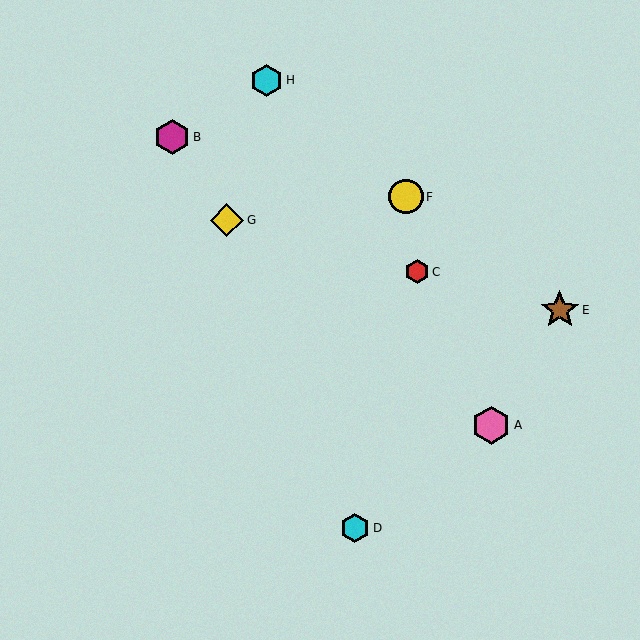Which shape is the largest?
The brown star (labeled E) is the largest.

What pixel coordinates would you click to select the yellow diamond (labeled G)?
Click at (227, 220) to select the yellow diamond G.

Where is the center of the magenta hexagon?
The center of the magenta hexagon is at (172, 137).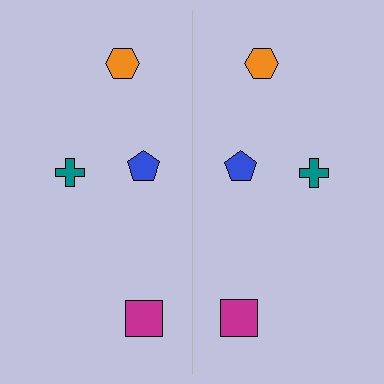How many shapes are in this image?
There are 8 shapes in this image.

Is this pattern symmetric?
Yes, this pattern has bilateral (reflection) symmetry.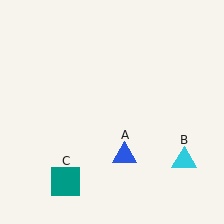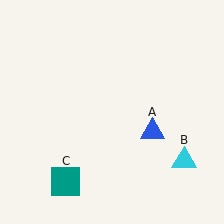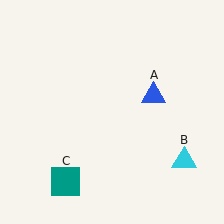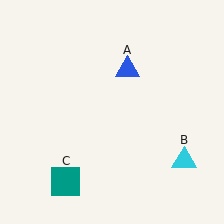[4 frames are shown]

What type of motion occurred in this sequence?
The blue triangle (object A) rotated counterclockwise around the center of the scene.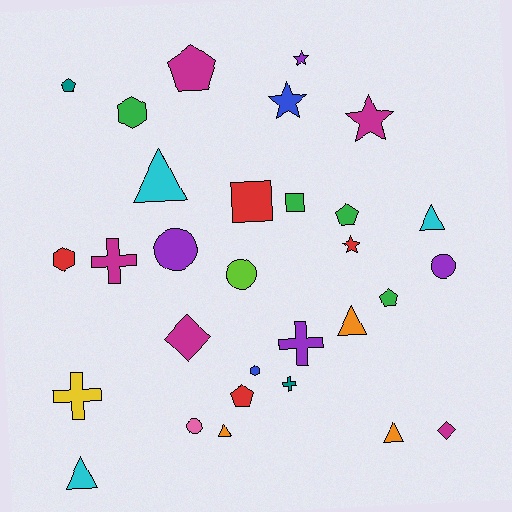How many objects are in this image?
There are 30 objects.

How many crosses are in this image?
There are 4 crosses.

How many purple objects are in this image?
There are 4 purple objects.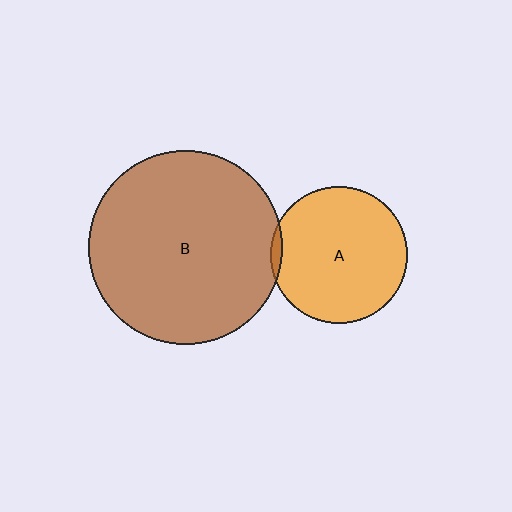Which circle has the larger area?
Circle B (brown).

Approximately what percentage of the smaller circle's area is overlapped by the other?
Approximately 5%.